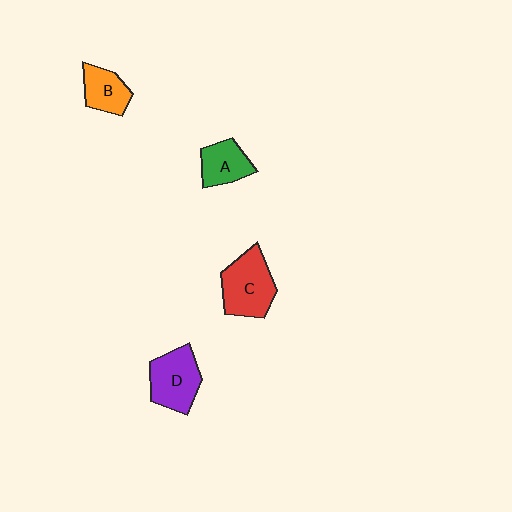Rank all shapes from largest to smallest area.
From largest to smallest: C (red), D (purple), A (green), B (orange).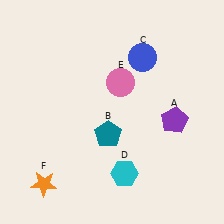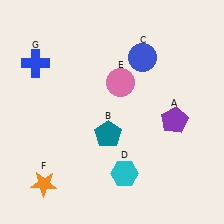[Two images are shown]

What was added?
A blue cross (G) was added in Image 2.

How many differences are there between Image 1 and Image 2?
There is 1 difference between the two images.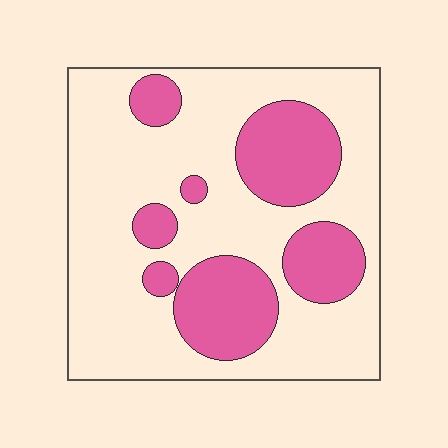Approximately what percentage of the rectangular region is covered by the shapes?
Approximately 30%.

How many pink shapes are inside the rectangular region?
7.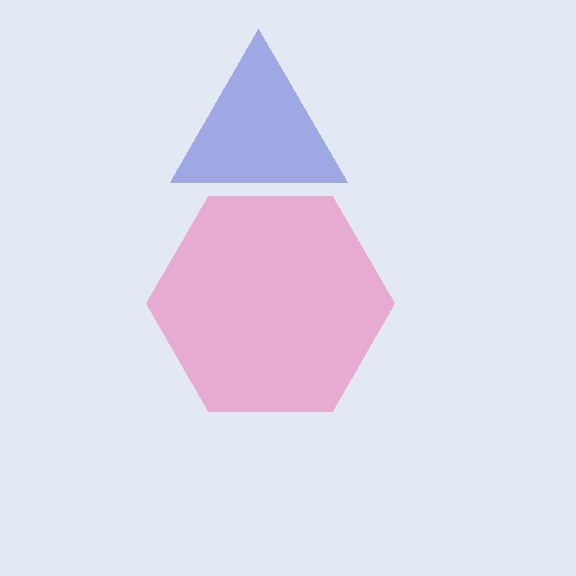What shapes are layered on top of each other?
The layered shapes are: a blue triangle, a pink hexagon.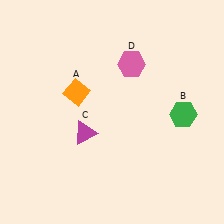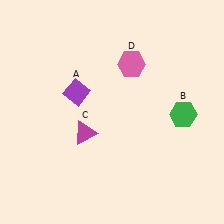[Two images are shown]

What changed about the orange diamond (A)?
In Image 1, A is orange. In Image 2, it changed to purple.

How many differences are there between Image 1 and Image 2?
There is 1 difference between the two images.